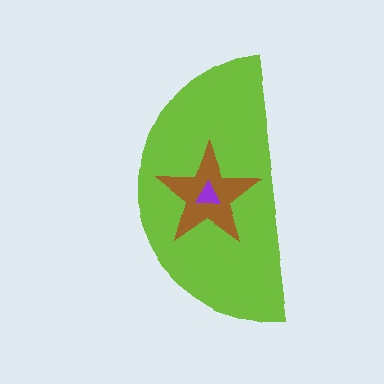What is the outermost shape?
The lime semicircle.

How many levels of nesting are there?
3.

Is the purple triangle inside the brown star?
Yes.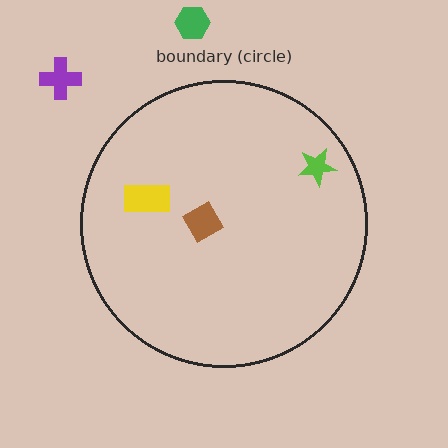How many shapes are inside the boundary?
3 inside, 2 outside.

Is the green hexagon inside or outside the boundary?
Outside.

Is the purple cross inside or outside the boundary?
Outside.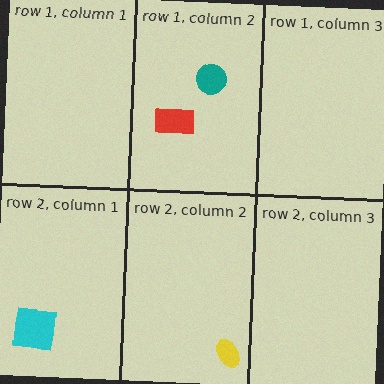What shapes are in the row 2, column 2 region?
The yellow ellipse.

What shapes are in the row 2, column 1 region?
The cyan square.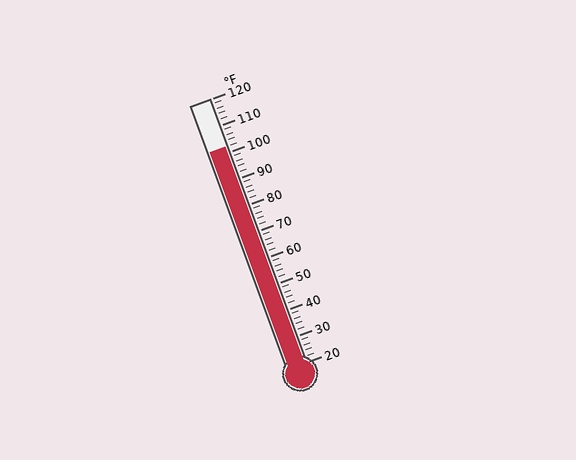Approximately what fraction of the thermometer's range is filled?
The thermometer is filled to approximately 80% of its range.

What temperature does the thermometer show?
The thermometer shows approximately 102°F.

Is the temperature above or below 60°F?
The temperature is above 60°F.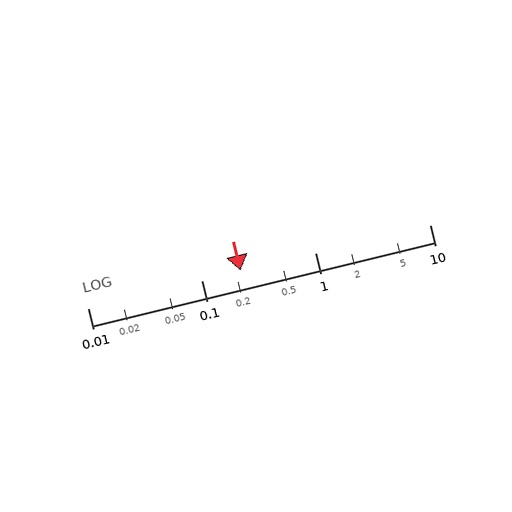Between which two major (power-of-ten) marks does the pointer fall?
The pointer is between 0.1 and 1.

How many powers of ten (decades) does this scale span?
The scale spans 3 decades, from 0.01 to 10.